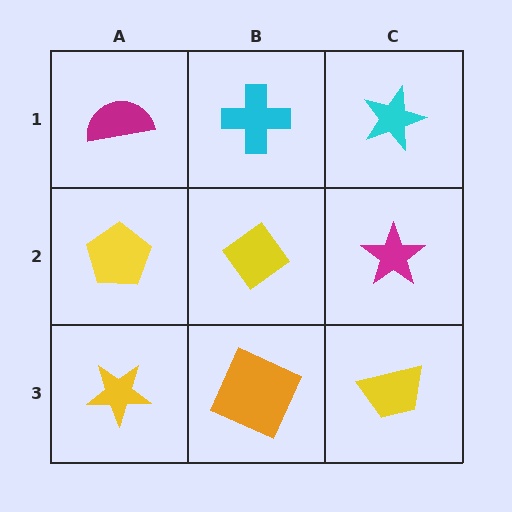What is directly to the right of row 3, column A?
An orange square.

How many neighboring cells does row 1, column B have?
3.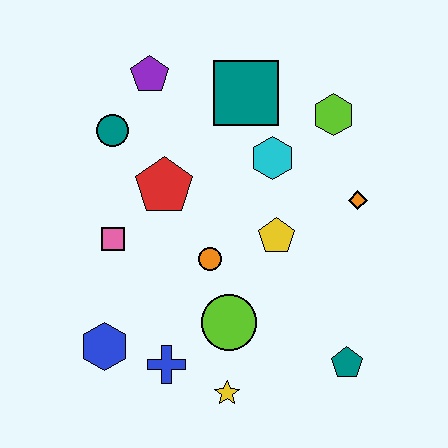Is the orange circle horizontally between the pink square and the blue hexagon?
No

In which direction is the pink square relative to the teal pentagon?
The pink square is to the left of the teal pentagon.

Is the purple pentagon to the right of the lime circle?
No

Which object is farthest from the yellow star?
The purple pentagon is farthest from the yellow star.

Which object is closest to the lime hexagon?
The cyan hexagon is closest to the lime hexagon.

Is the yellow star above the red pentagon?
No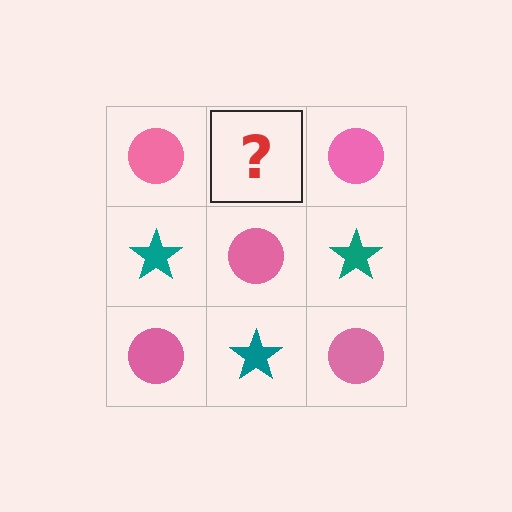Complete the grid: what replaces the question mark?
The question mark should be replaced with a teal star.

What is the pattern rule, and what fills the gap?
The rule is that it alternates pink circle and teal star in a checkerboard pattern. The gap should be filled with a teal star.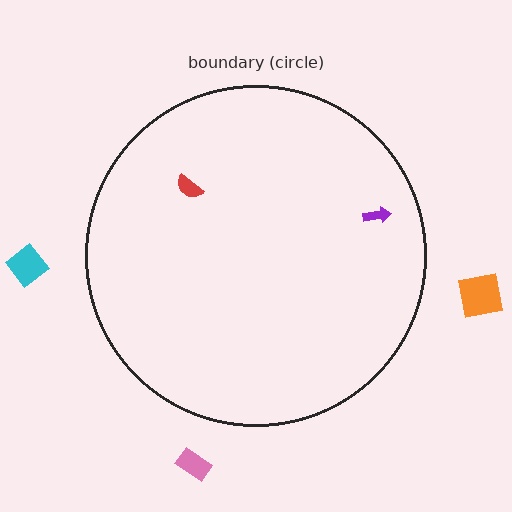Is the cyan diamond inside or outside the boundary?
Outside.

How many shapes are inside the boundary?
2 inside, 3 outside.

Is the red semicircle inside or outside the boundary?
Inside.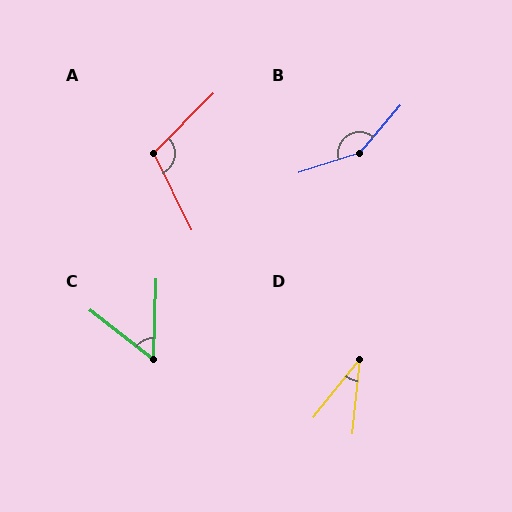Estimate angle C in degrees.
Approximately 53 degrees.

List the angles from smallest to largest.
D (33°), C (53°), A (109°), B (149°).